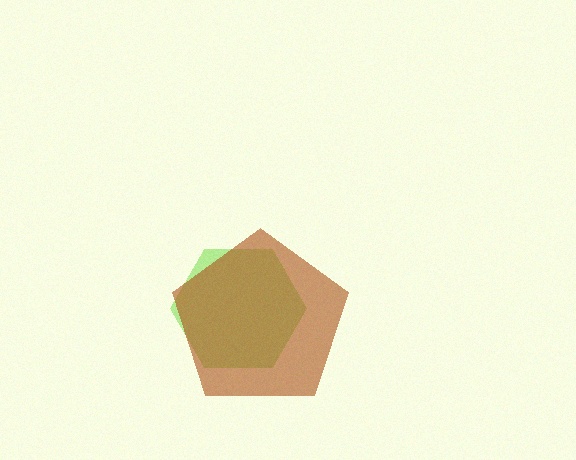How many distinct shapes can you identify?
There are 2 distinct shapes: a lime hexagon, a brown pentagon.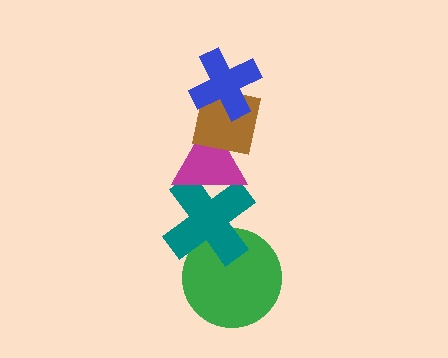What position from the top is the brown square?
The brown square is 2nd from the top.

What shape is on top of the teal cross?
The magenta triangle is on top of the teal cross.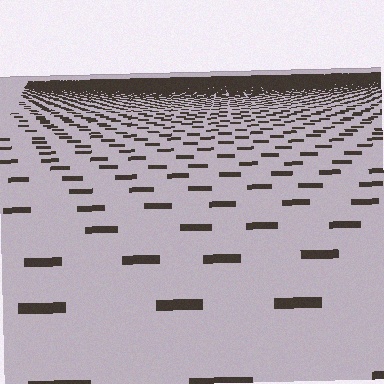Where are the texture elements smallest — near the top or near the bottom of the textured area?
Near the top.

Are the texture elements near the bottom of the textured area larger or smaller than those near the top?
Larger. Near the bottom, elements are closer to the viewer and appear at a bigger on-screen size.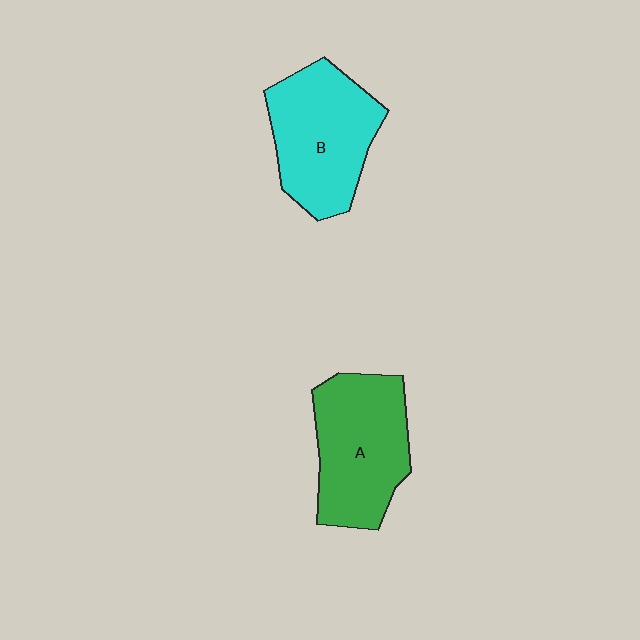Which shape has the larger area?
Shape B (cyan).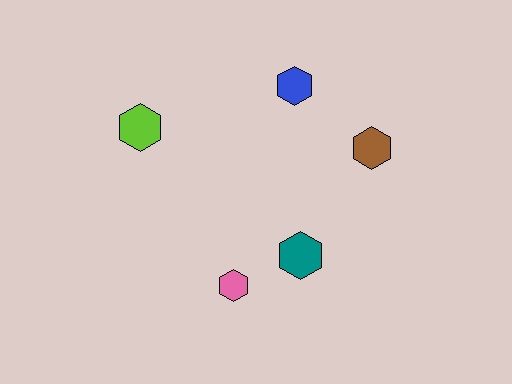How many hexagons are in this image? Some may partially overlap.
There are 5 hexagons.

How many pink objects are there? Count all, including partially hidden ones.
There is 1 pink object.